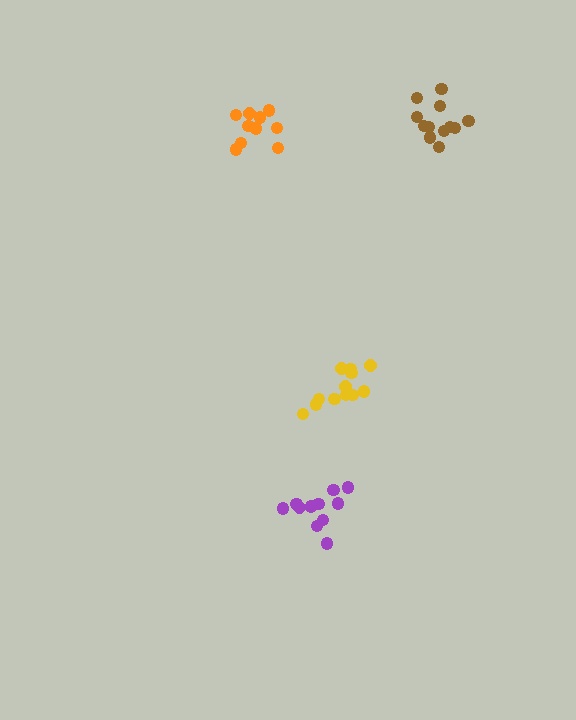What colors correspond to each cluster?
The clusters are colored: purple, yellow, orange, brown.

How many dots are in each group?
Group 1: 11 dots, Group 2: 12 dots, Group 3: 10 dots, Group 4: 12 dots (45 total).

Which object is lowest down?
The purple cluster is bottommost.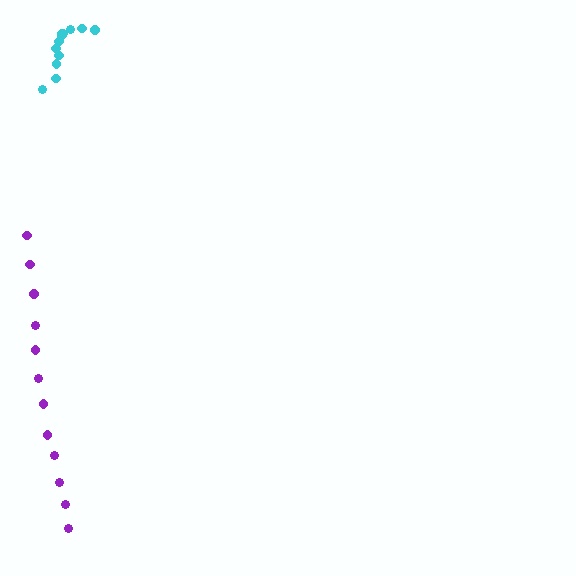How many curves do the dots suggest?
There are 2 distinct paths.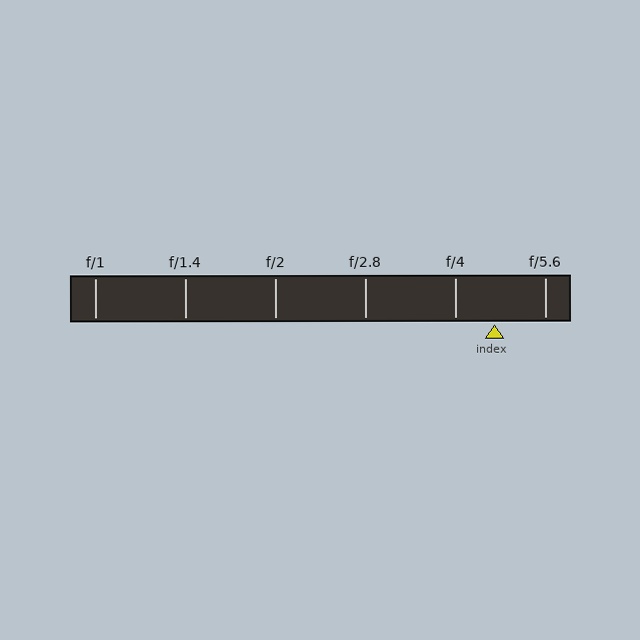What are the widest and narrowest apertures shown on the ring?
The widest aperture shown is f/1 and the narrowest is f/5.6.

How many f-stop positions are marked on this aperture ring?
There are 6 f-stop positions marked.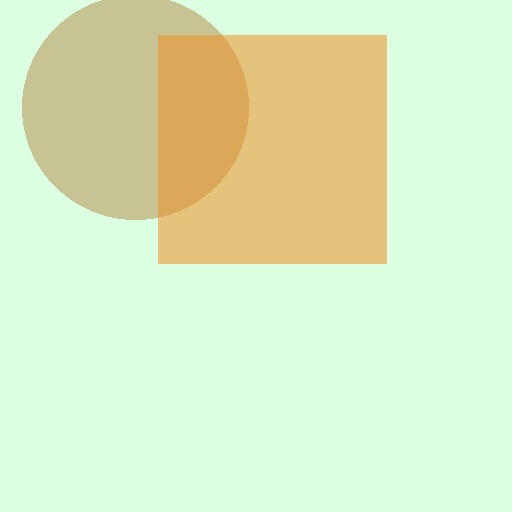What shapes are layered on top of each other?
The layered shapes are: a brown circle, an orange square.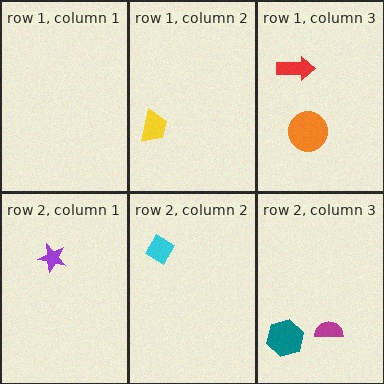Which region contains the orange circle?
The row 1, column 3 region.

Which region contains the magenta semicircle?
The row 2, column 3 region.